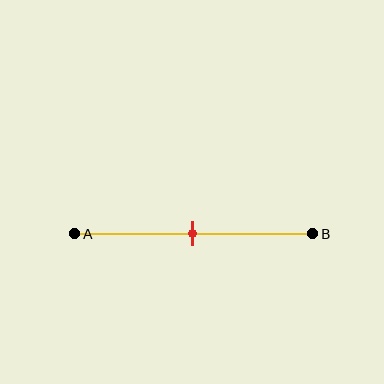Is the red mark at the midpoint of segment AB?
Yes, the mark is approximately at the midpoint.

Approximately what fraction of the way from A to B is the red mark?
The red mark is approximately 50% of the way from A to B.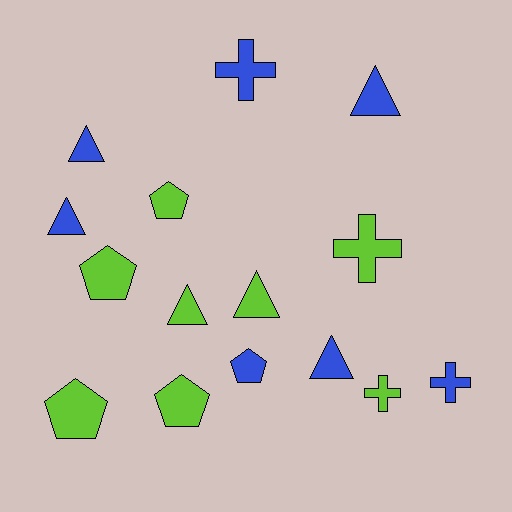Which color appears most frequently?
Lime, with 8 objects.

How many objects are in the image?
There are 15 objects.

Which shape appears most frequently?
Triangle, with 6 objects.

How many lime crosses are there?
There are 2 lime crosses.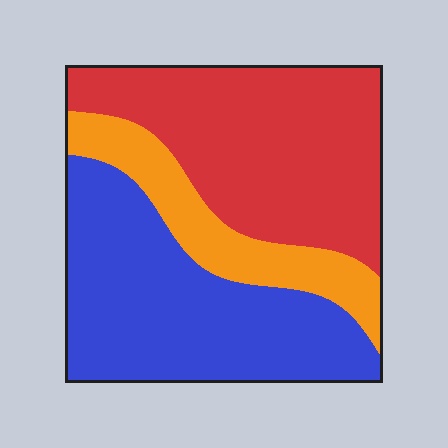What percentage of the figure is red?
Red covers roughly 40% of the figure.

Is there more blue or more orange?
Blue.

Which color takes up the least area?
Orange, at roughly 20%.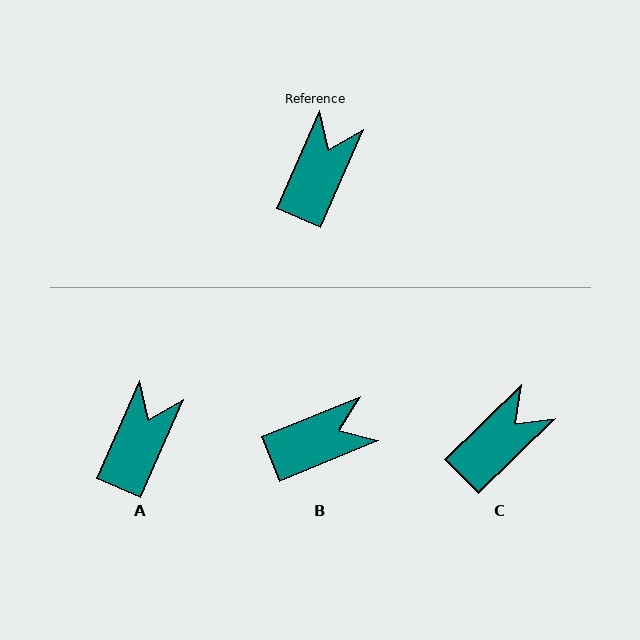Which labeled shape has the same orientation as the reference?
A.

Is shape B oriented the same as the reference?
No, it is off by about 44 degrees.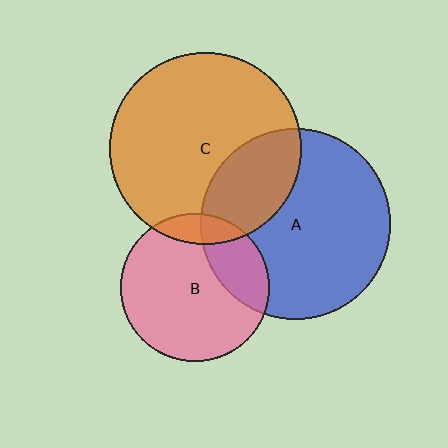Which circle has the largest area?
Circle C (orange).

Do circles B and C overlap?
Yes.